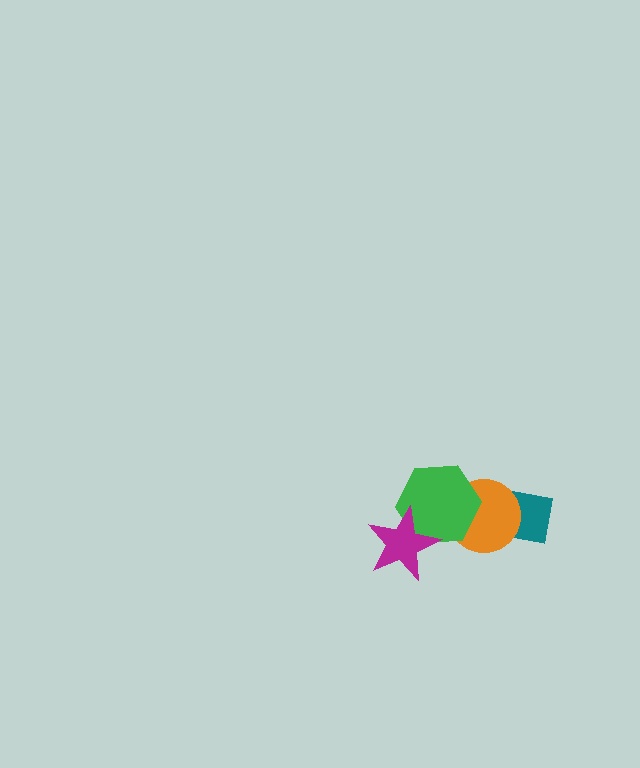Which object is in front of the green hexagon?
The magenta star is in front of the green hexagon.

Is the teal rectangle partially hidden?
Yes, it is partially covered by another shape.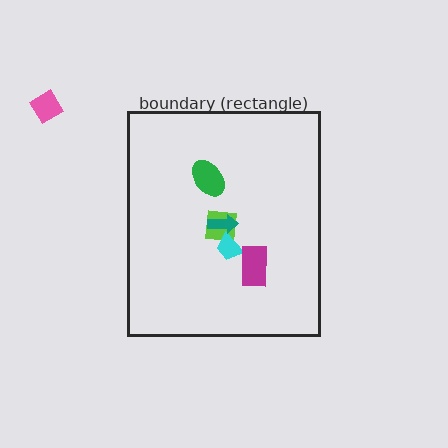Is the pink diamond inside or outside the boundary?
Outside.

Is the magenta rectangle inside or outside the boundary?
Inside.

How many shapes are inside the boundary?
5 inside, 1 outside.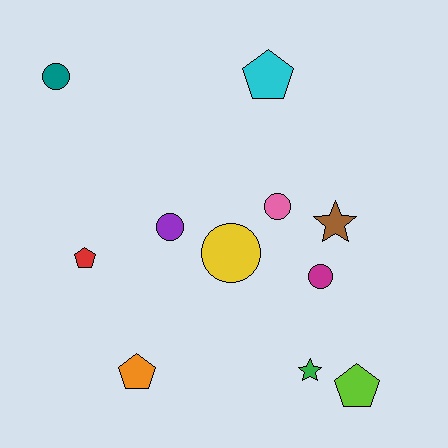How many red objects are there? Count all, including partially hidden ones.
There is 1 red object.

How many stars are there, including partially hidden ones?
There are 2 stars.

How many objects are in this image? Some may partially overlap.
There are 11 objects.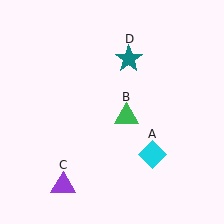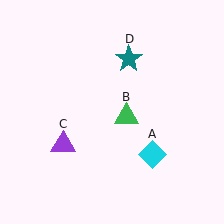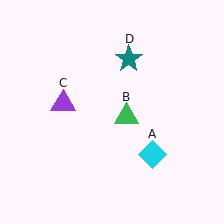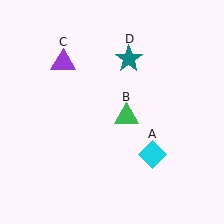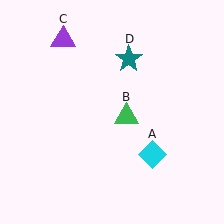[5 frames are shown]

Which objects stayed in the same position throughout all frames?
Cyan diamond (object A) and green triangle (object B) and teal star (object D) remained stationary.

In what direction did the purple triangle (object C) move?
The purple triangle (object C) moved up.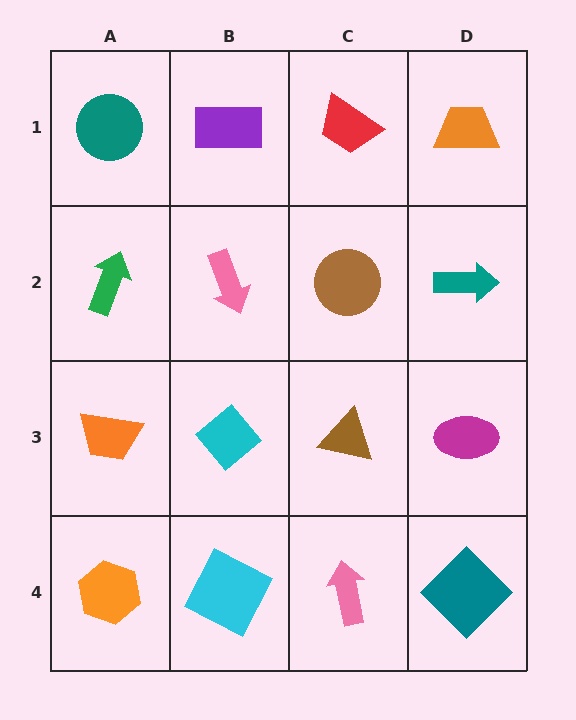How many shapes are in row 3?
4 shapes.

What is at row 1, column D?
An orange trapezoid.